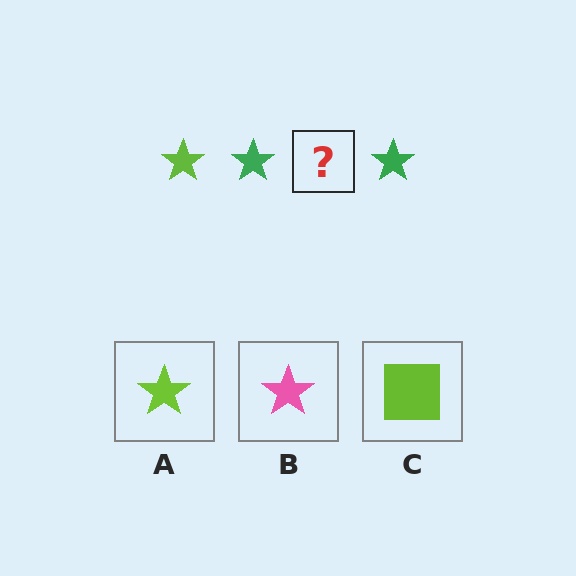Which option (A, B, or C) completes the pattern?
A.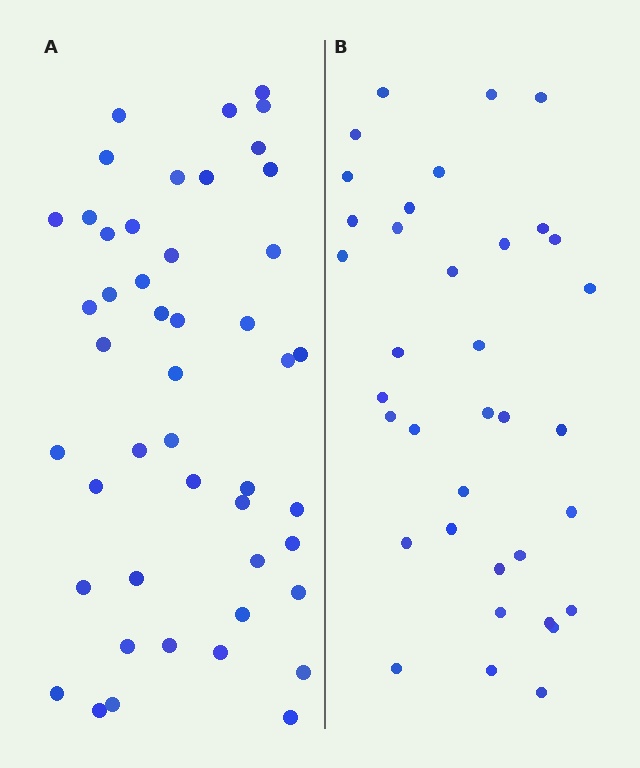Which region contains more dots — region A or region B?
Region A (the left region) has more dots.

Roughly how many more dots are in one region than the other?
Region A has roughly 12 or so more dots than region B.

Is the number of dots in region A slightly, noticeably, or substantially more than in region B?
Region A has noticeably more, but not dramatically so. The ratio is roughly 1.3 to 1.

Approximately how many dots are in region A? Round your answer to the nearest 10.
About 50 dots. (The exact count is 47, which rounds to 50.)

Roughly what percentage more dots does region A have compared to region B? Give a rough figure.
About 30% more.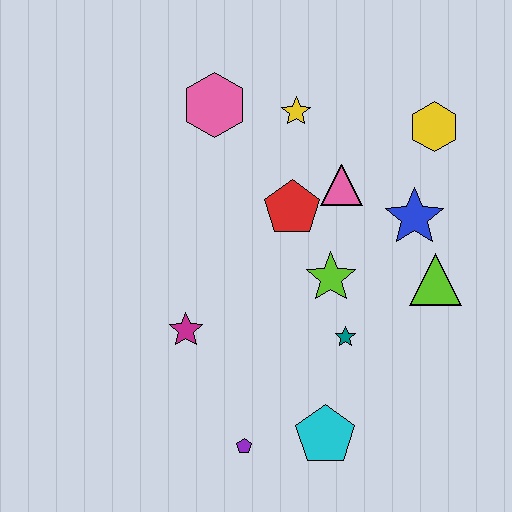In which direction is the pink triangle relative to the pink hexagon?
The pink triangle is to the right of the pink hexagon.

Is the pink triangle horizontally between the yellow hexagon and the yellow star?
Yes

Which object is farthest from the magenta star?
The yellow hexagon is farthest from the magenta star.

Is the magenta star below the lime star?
Yes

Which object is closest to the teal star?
The lime star is closest to the teal star.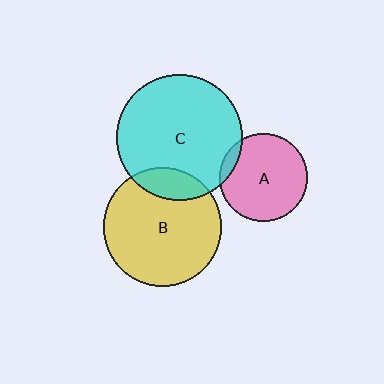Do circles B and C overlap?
Yes.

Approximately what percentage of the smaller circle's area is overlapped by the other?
Approximately 15%.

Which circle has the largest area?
Circle C (cyan).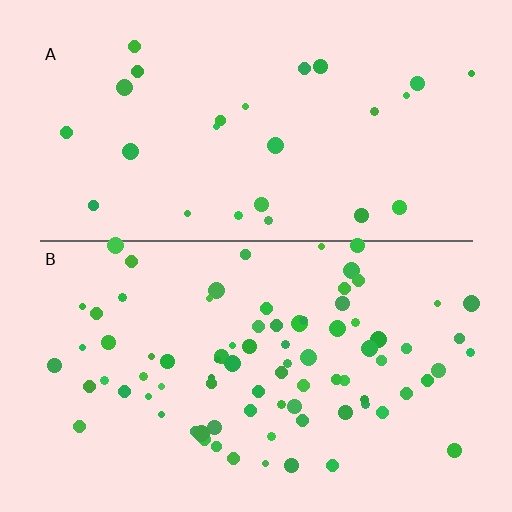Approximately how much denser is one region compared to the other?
Approximately 3.1× — region B over region A.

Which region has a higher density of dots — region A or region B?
B (the bottom).